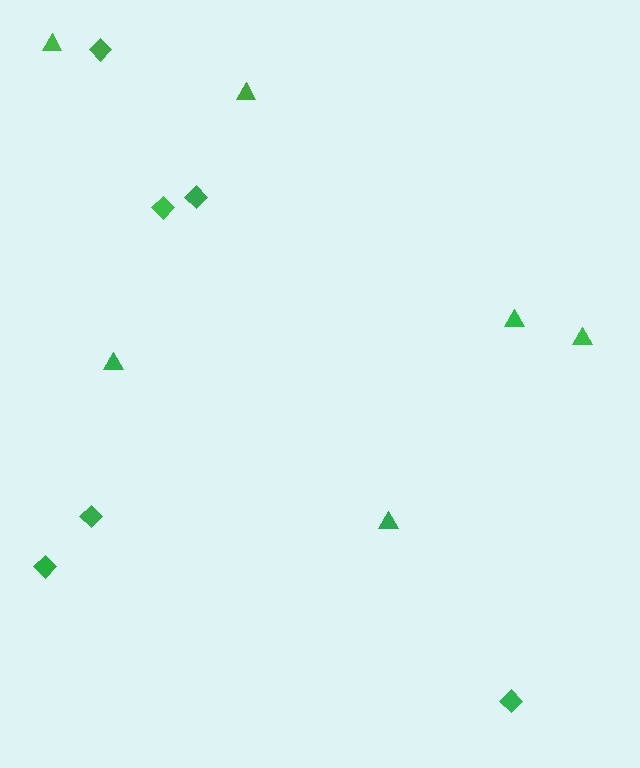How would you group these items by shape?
There are 2 groups: one group of diamonds (6) and one group of triangles (6).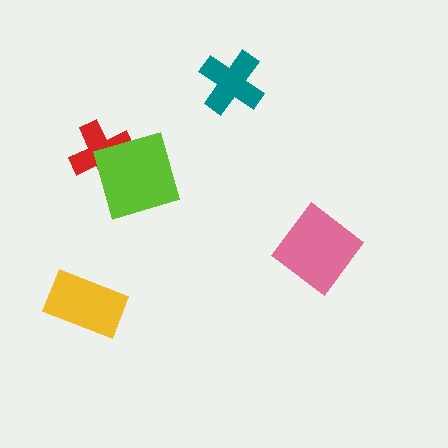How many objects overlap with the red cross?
1 object overlaps with the red cross.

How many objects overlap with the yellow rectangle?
0 objects overlap with the yellow rectangle.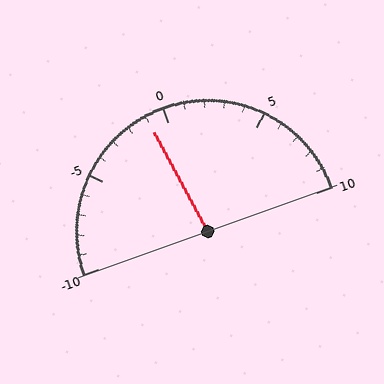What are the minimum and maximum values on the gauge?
The gauge ranges from -10 to 10.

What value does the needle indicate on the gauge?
The needle indicates approximately -1.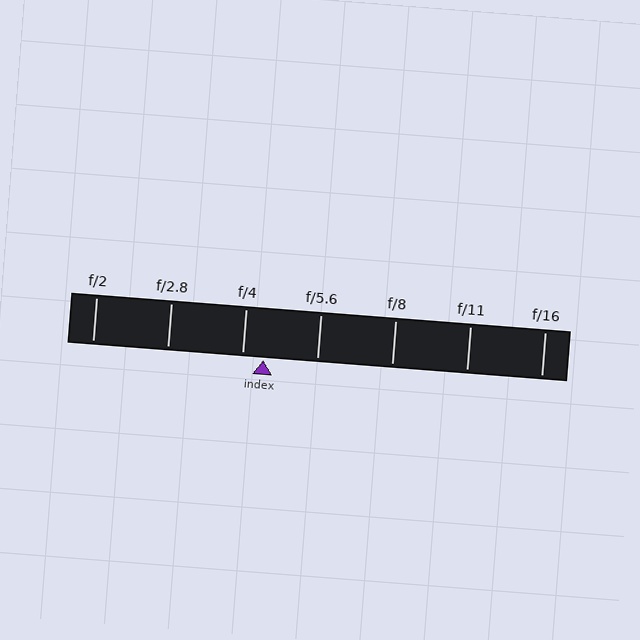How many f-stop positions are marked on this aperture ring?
There are 7 f-stop positions marked.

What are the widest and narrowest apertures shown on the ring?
The widest aperture shown is f/2 and the narrowest is f/16.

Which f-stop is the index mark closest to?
The index mark is closest to f/4.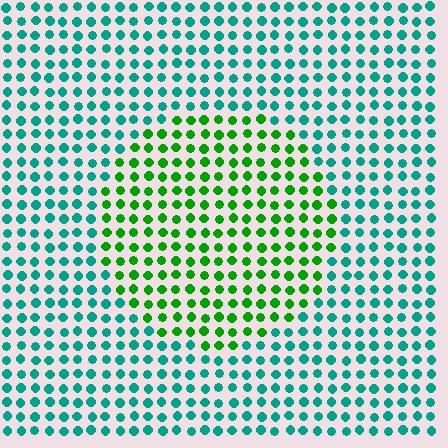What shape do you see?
I see a circle.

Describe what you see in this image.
The image is filled with small teal elements in a uniform arrangement. A circle-shaped region is visible where the elements are tinted to a slightly different hue, forming a subtle color boundary.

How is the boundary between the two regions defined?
The boundary is defined purely by a slight shift in hue (about 50 degrees). Spacing, size, and orientation are identical on both sides.